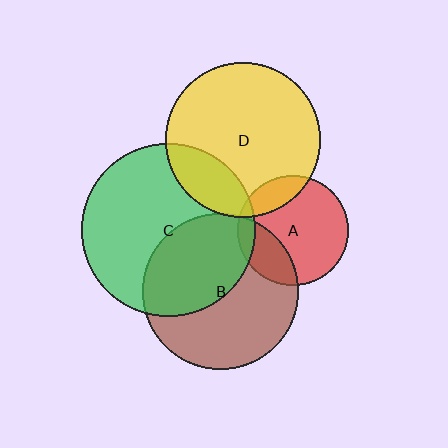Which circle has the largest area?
Circle C (green).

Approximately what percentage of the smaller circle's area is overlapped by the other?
Approximately 20%.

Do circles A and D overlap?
Yes.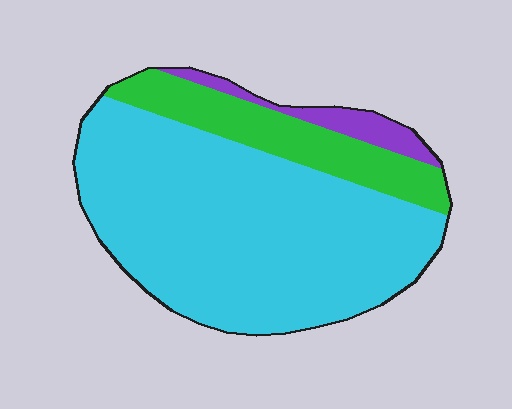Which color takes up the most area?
Cyan, at roughly 75%.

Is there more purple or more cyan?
Cyan.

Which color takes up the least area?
Purple, at roughly 5%.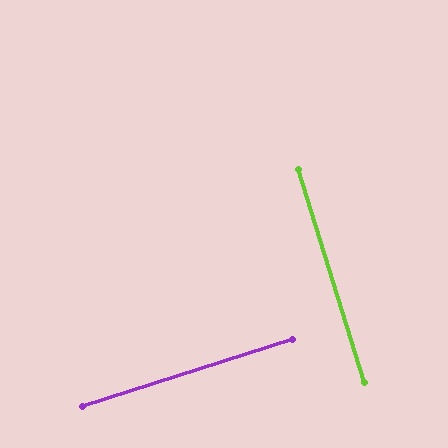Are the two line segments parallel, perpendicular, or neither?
Perpendicular — they meet at approximately 89°.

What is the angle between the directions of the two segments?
Approximately 89 degrees.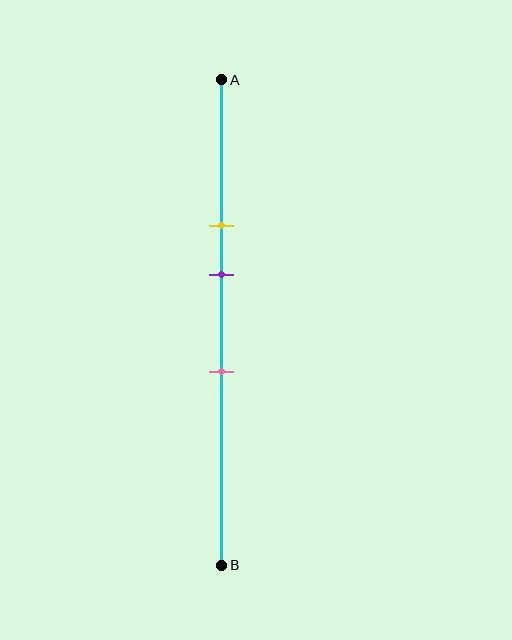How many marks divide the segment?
There are 3 marks dividing the segment.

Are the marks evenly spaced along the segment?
Yes, the marks are approximately evenly spaced.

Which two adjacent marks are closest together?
The yellow and purple marks are the closest adjacent pair.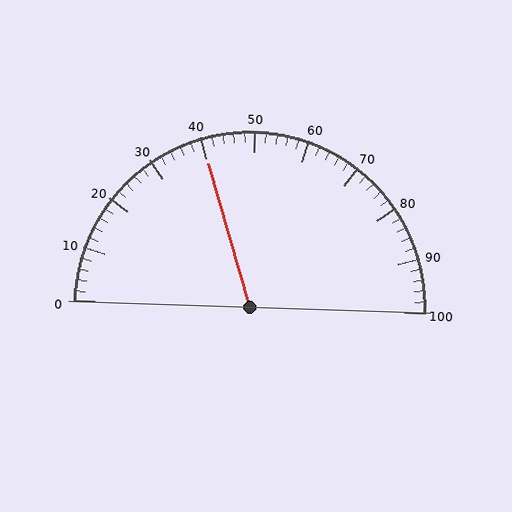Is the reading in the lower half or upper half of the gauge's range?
The reading is in the lower half of the range (0 to 100).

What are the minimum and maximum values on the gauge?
The gauge ranges from 0 to 100.